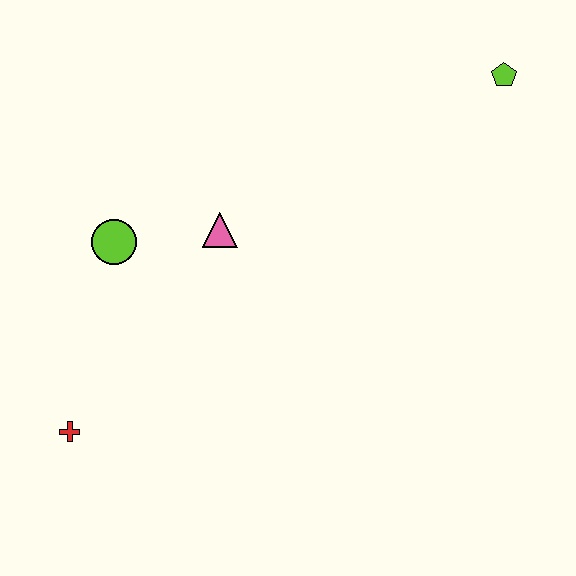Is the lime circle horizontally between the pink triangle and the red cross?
Yes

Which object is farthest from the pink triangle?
The lime pentagon is farthest from the pink triangle.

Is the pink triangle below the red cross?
No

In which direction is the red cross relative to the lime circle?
The red cross is below the lime circle.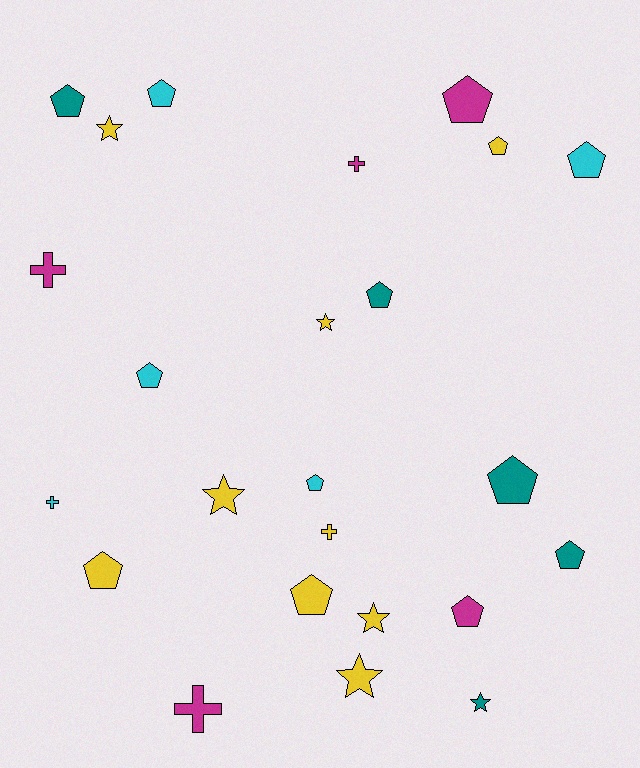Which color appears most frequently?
Yellow, with 9 objects.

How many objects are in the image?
There are 24 objects.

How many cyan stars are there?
There are no cyan stars.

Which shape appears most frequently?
Pentagon, with 13 objects.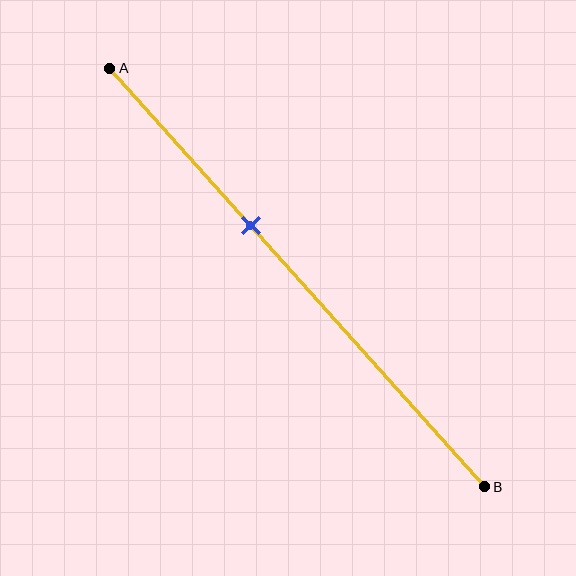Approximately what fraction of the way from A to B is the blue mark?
The blue mark is approximately 40% of the way from A to B.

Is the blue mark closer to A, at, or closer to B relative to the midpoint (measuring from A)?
The blue mark is closer to point A than the midpoint of segment AB.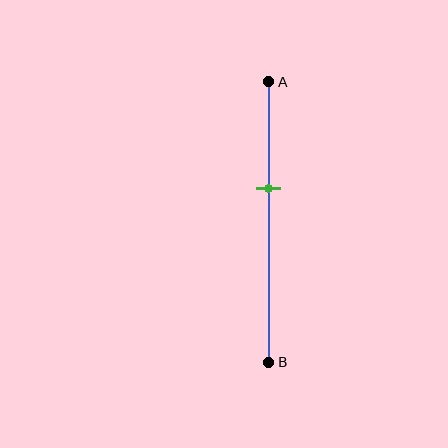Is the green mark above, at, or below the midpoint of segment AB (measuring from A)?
The green mark is above the midpoint of segment AB.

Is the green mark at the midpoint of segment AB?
No, the mark is at about 40% from A, not at the 50% midpoint.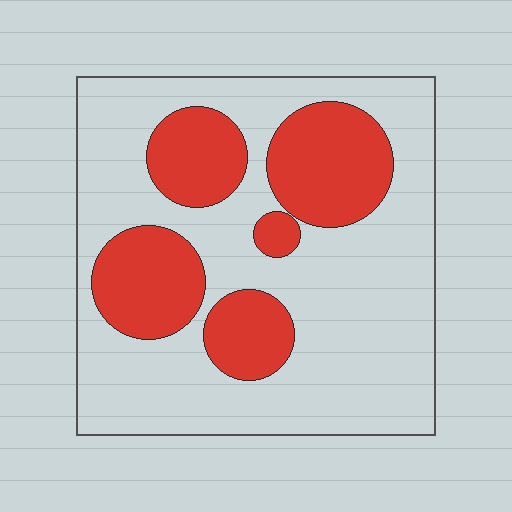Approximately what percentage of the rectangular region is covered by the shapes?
Approximately 30%.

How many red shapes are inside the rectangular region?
5.